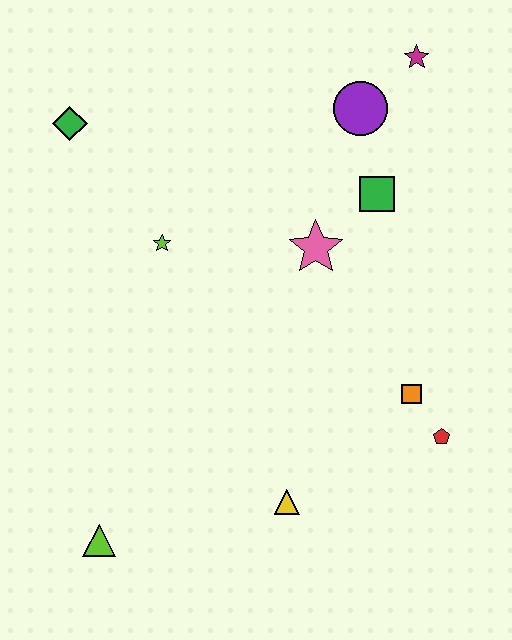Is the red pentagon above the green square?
No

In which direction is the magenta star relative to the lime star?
The magenta star is to the right of the lime star.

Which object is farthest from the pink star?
The lime triangle is farthest from the pink star.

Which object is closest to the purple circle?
The magenta star is closest to the purple circle.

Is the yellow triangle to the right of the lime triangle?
Yes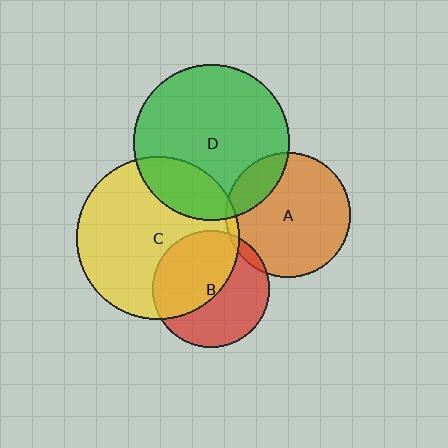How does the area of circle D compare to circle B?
Approximately 1.8 times.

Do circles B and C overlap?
Yes.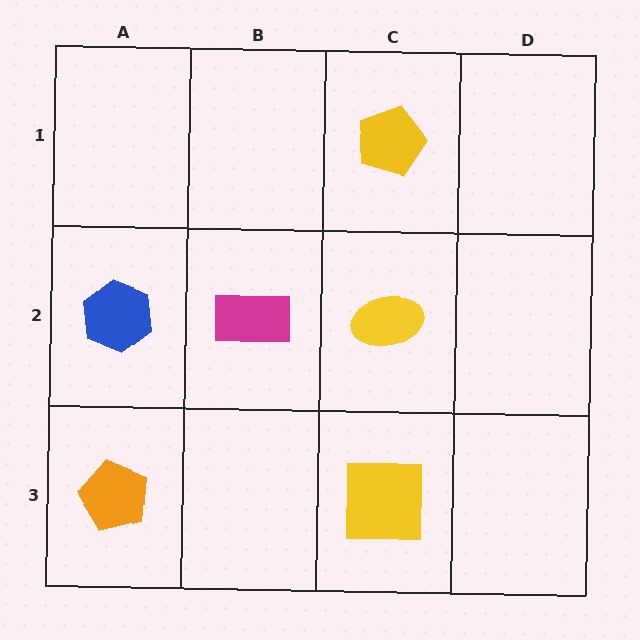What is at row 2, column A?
A blue hexagon.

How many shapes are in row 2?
3 shapes.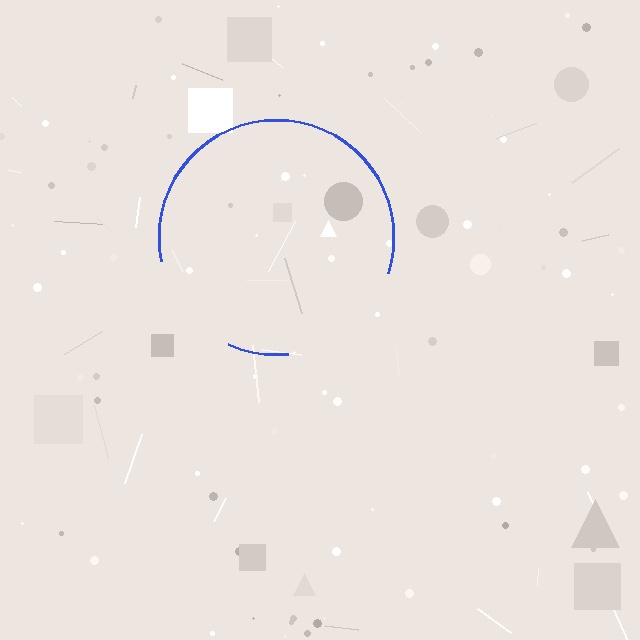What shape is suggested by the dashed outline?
The dashed outline suggests a circle.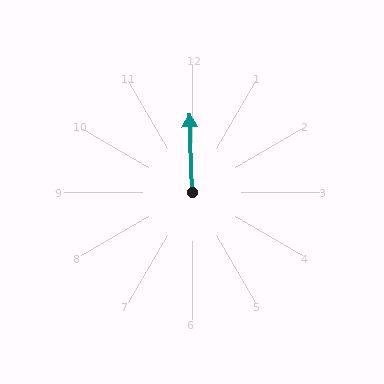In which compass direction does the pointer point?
North.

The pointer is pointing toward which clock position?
Roughly 12 o'clock.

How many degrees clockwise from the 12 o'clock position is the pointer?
Approximately 358 degrees.